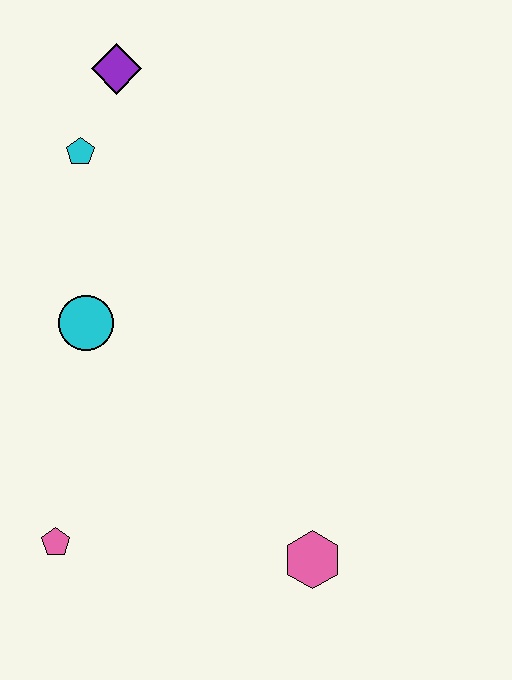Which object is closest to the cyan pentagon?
The purple diamond is closest to the cyan pentagon.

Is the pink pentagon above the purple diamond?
No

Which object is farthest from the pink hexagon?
The purple diamond is farthest from the pink hexagon.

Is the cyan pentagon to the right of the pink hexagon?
No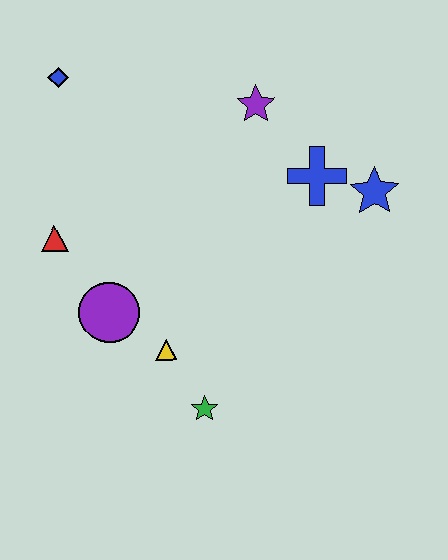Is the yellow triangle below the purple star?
Yes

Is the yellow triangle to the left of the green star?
Yes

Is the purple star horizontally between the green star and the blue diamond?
No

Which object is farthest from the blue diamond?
The green star is farthest from the blue diamond.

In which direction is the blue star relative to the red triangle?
The blue star is to the right of the red triangle.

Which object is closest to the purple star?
The blue cross is closest to the purple star.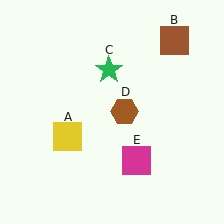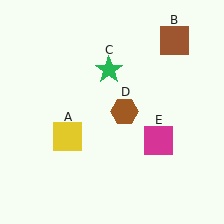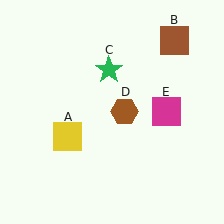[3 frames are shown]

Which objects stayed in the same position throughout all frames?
Yellow square (object A) and brown square (object B) and green star (object C) and brown hexagon (object D) remained stationary.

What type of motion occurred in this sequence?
The magenta square (object E) rotated counterclockwise around the center of the scene.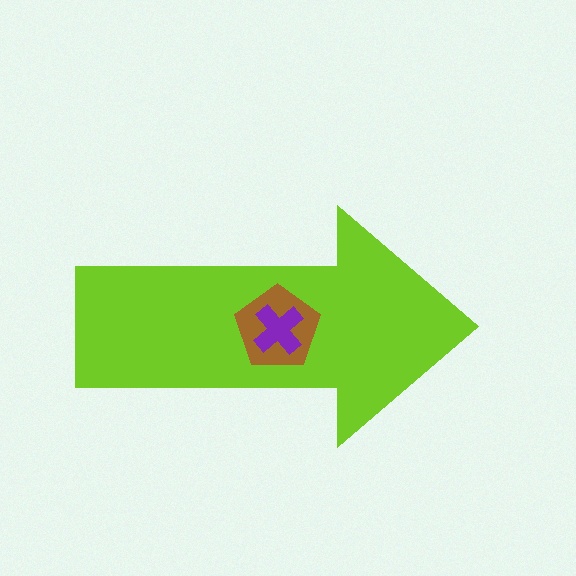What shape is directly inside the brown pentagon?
The purple cross.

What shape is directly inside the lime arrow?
The brown pentagon.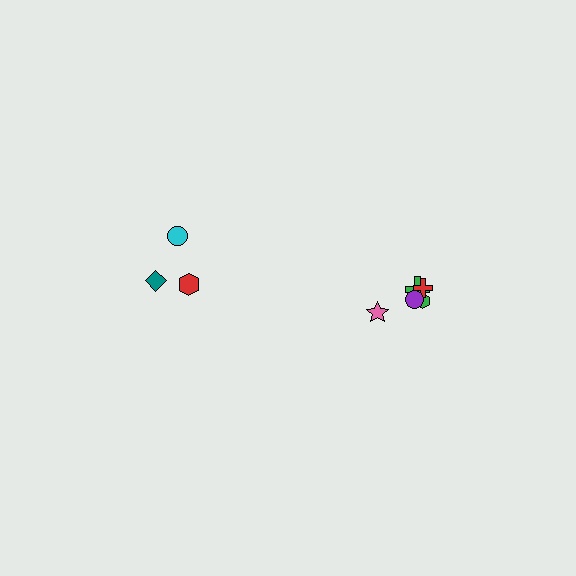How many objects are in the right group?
There are 5 objects.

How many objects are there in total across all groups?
There are 8 objects.